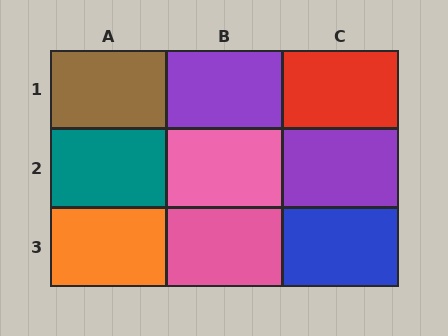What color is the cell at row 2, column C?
Purple.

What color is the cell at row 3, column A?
Orange.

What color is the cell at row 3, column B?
Pink.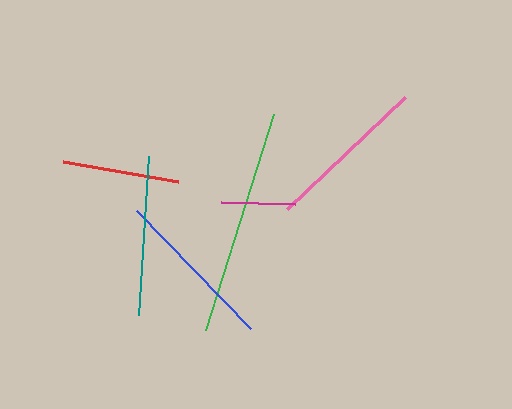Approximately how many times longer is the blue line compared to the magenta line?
The blue line is approximately 2.2 times the length of the magenta line.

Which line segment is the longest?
The green line is the longest at approximately 227 pixels.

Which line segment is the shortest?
The magenta line is the shortest at approximately 74 pixels.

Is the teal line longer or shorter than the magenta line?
The teal line is longer than the magenta line.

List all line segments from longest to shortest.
From longest to shortest: green, blue, pink, teal, red, magenta.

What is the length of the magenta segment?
The magenta segment is approximately 74 pixels long.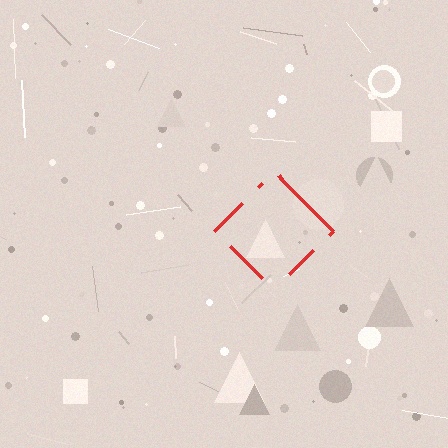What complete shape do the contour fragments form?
The contour fragments form a diamond.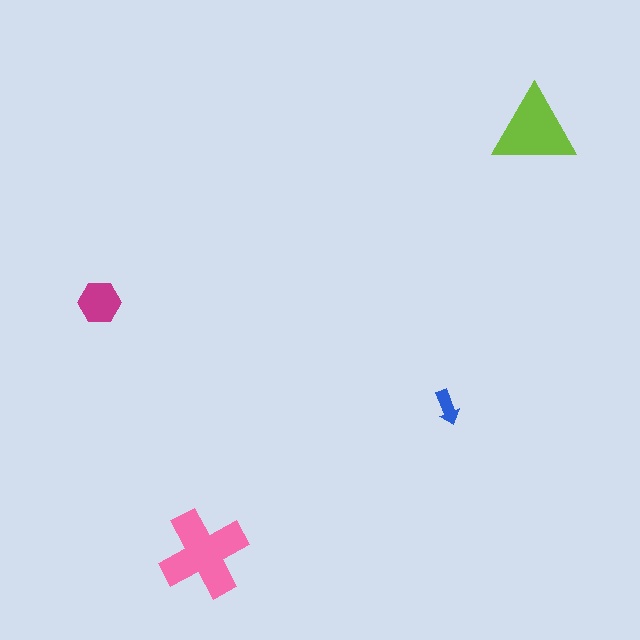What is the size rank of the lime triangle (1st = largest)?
2nd.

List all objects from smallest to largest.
The blue arrow, the magenta hexagon, the lime triangle, the pink cross.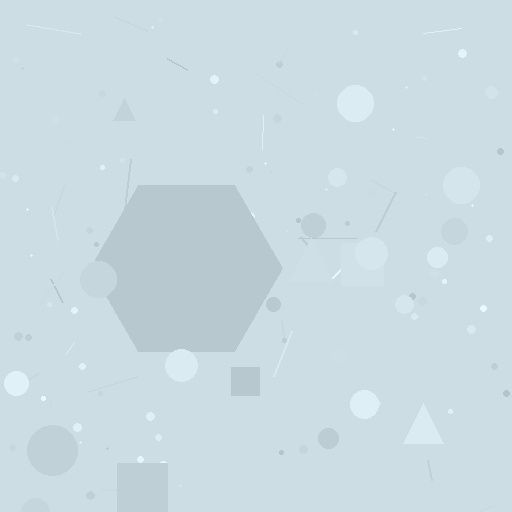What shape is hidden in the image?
A hexagon is hidden in the image.